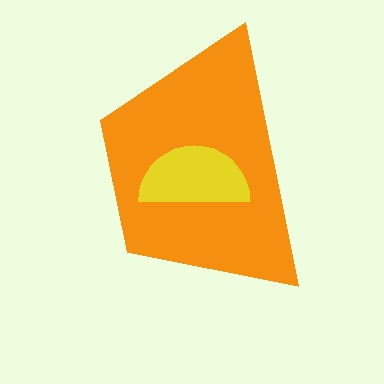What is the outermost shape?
The orange trapezoid.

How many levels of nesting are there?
2.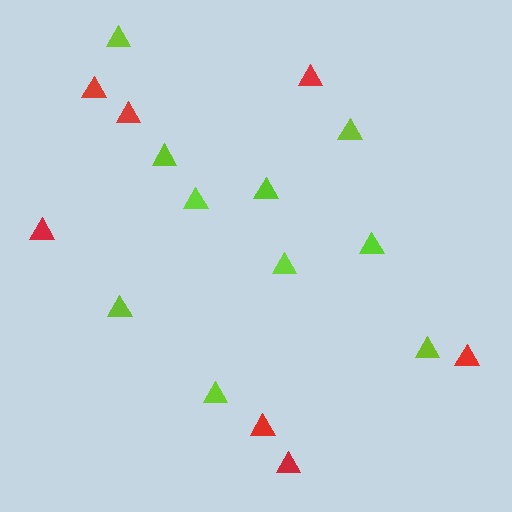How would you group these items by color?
There are 2 groups: one group of red triangles (7) and one group of lime triangles (10).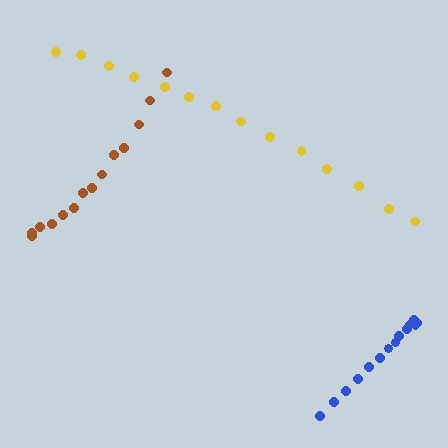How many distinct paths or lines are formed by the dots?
There are 3 distinct paths.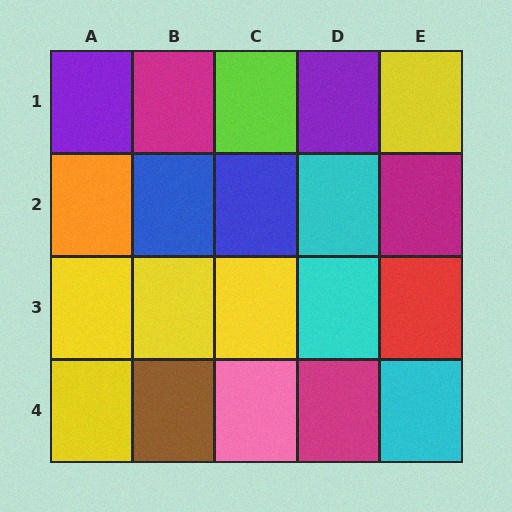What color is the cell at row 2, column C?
Blue.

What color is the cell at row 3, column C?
Yellow.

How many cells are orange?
1 cell is orange.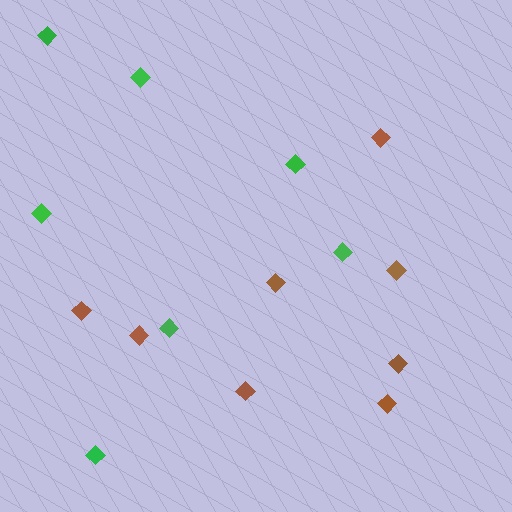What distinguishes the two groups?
There are 2 groups: one group of brown diamonds (8) and one group of green diamonds (7).